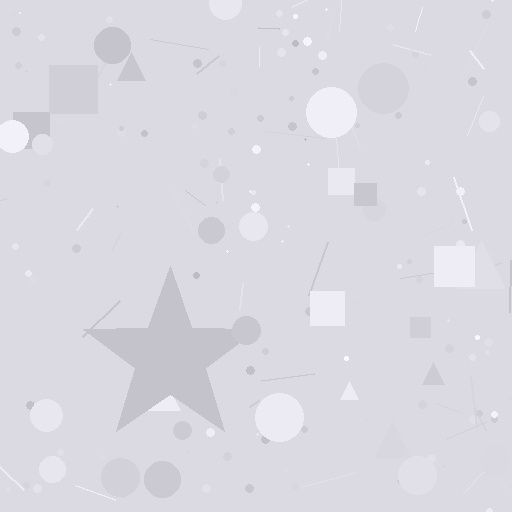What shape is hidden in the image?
A star is hidden in the image.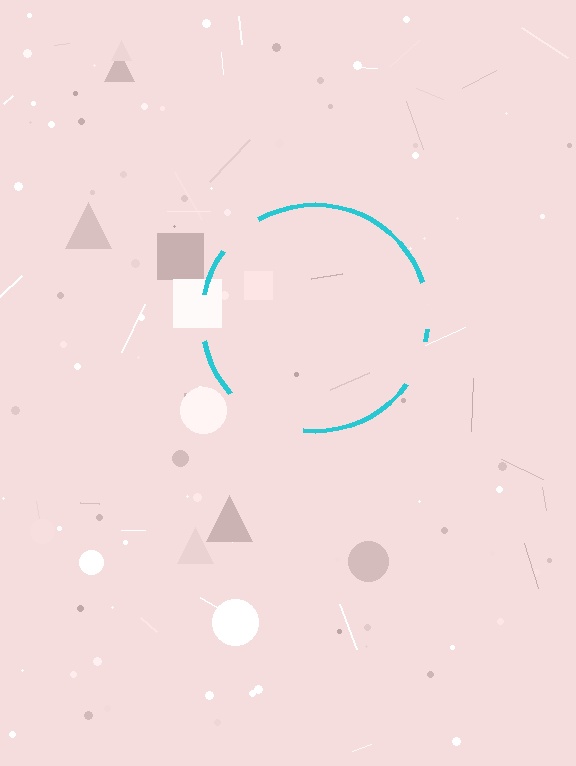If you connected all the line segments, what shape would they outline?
They would outline a circle.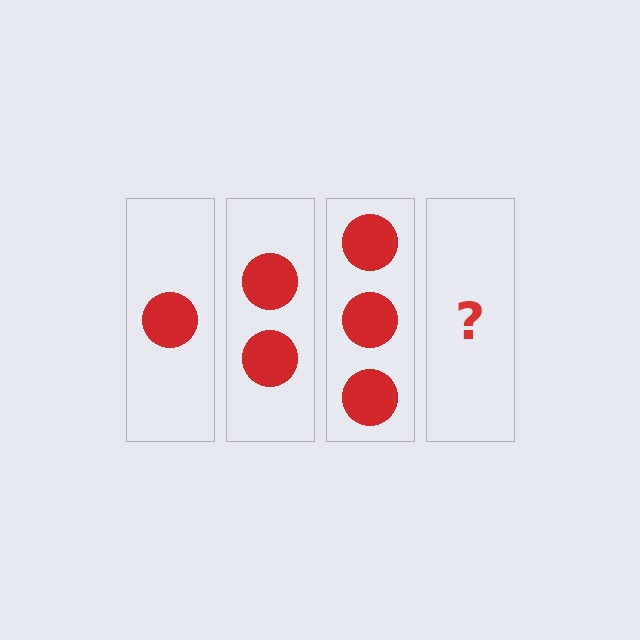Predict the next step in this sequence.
The next step is 4 circles.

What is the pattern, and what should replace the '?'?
The pattern is that each step adds one more circle. The '?' should be 4 circles.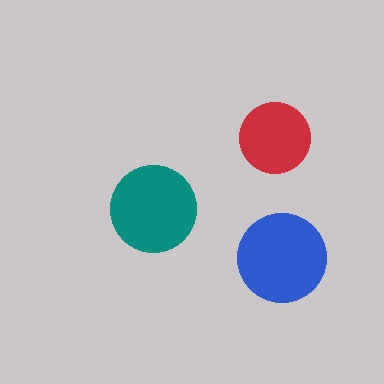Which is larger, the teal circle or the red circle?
The teal one.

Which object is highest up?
The red circle is topmost.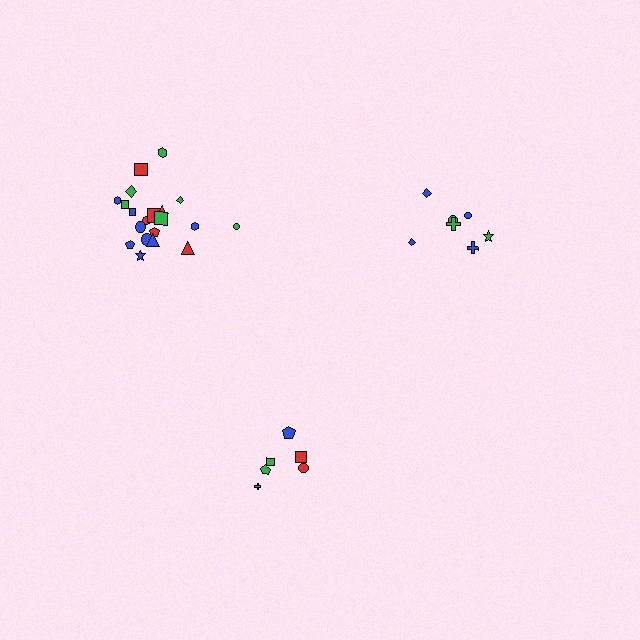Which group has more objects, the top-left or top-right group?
The top-left group.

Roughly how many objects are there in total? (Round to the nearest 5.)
Roughly 35 objects in total.